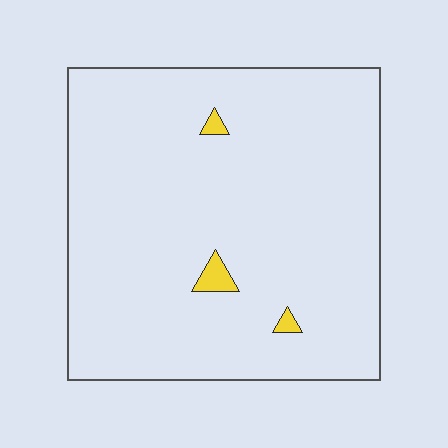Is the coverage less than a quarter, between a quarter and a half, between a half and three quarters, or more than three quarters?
Less than a quarter.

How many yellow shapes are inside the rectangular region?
3.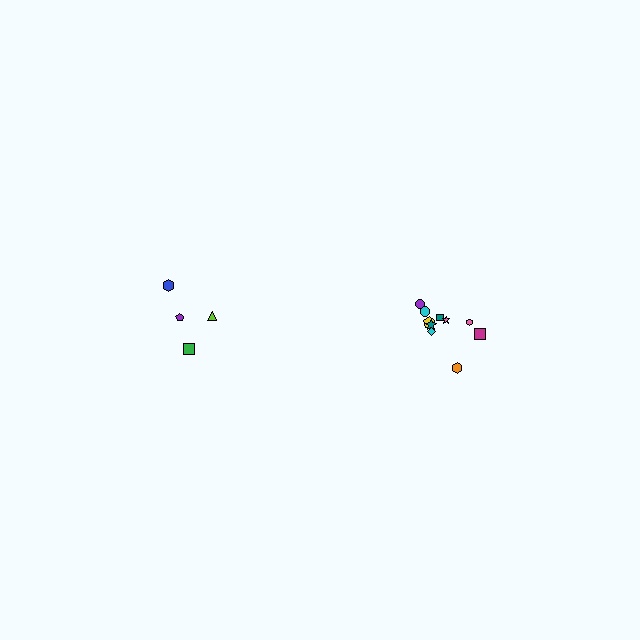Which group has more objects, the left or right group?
The right group.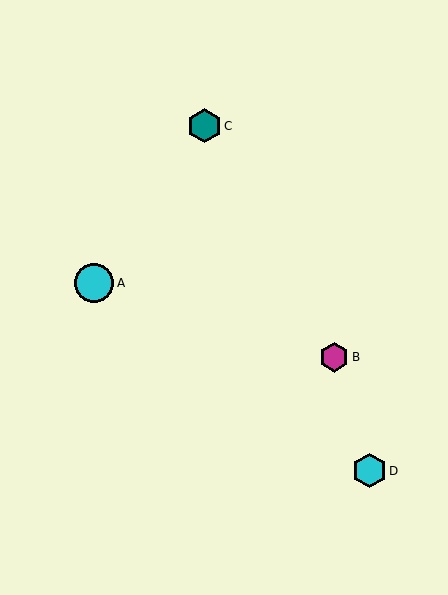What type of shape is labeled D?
Shape D is a cyan hexagon.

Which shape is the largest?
The cyan circle (labeled A) is the largest.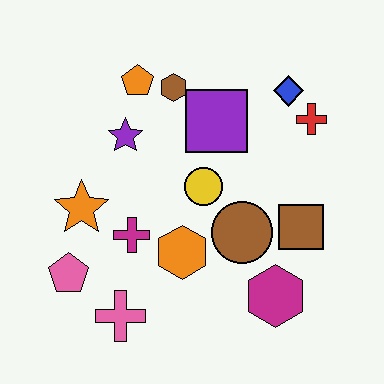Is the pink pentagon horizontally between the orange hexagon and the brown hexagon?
No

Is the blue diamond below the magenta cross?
No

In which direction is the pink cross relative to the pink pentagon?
The pink cross is to the right of the pink pentagon.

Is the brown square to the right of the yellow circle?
Yes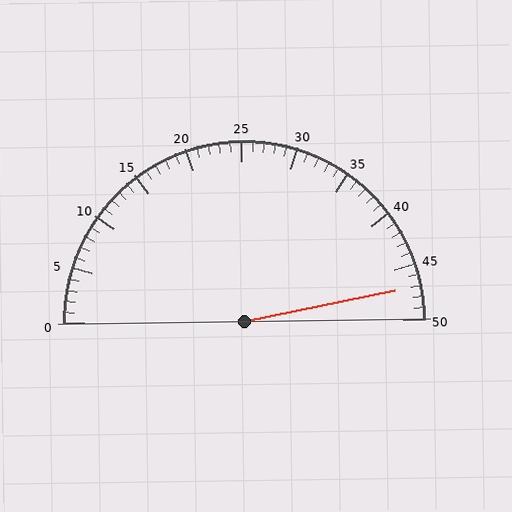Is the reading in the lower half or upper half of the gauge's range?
The reading is in the upper half of the range (0 to 50).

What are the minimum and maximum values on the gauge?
The gauge ranges from 0 to 50.